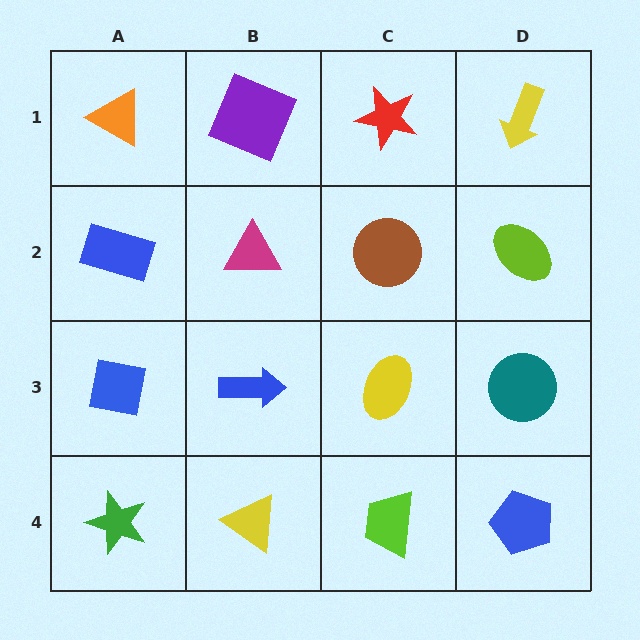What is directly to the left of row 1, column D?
A red star.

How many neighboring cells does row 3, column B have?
4.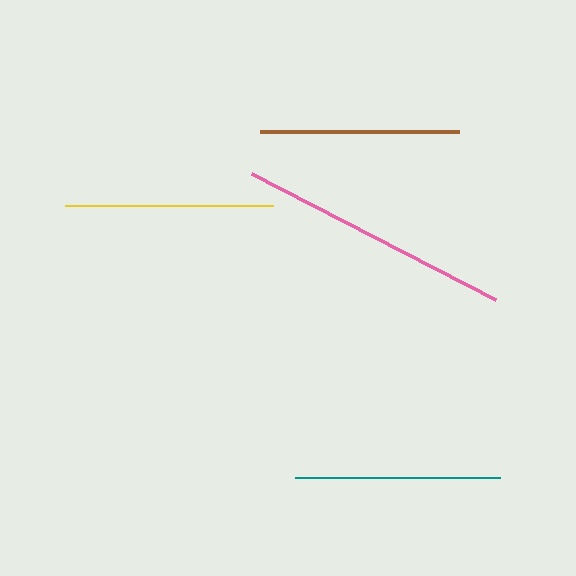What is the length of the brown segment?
The brown segment is approximately 199 pixels long.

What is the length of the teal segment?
The teal segment is approximately 206 pixels long.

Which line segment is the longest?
The pink line is the longest at approximately 275 pixels.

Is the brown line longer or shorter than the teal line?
The teal line is longer than the brown line.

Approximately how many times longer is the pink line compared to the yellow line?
The pink line is approximately 1.3 times the length of the yellow line.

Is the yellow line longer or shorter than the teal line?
The yellow line is longer than the teal line.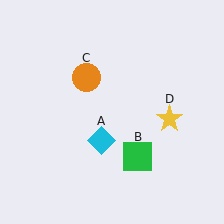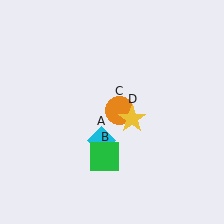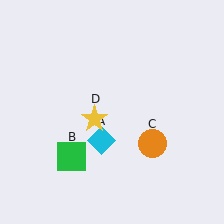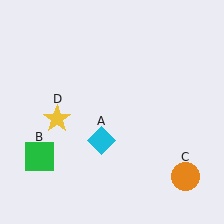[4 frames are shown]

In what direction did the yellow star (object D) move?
The yellow star (object D) moved left.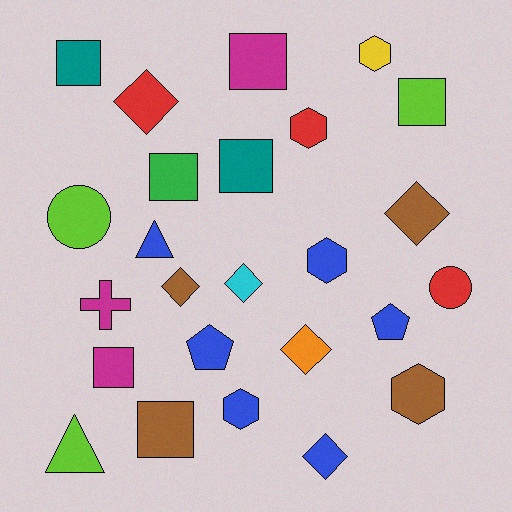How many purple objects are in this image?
There are no purple objects.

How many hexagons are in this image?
There are 5 hexagons.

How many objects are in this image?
There are 25 objects.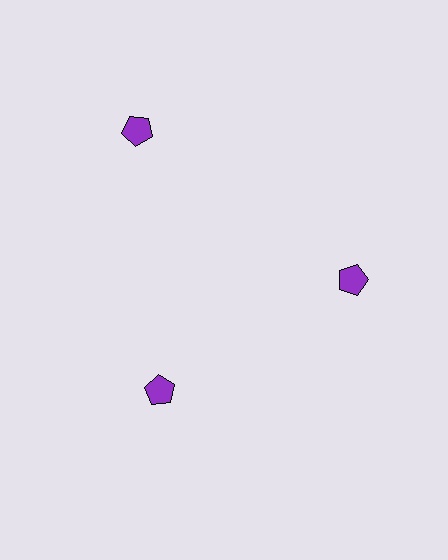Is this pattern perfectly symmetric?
No. The 3 purple pentagons are arranged in a ring, but one element near the 11 o'clock position is pushed outward from the center, breaking the 3-fold rotational symmetry.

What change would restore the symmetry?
The symmetry would be restored by moving it inward, back onto the ring so that all 3 pentagons sit at equal angles and equal distance from the center.